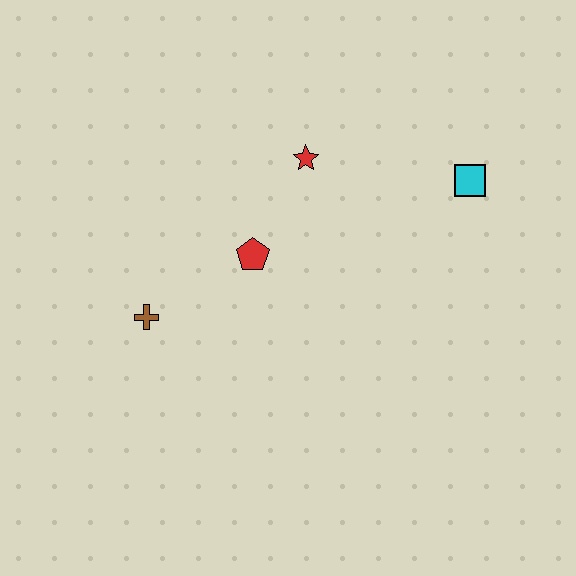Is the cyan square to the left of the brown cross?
No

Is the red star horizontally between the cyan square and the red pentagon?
Yes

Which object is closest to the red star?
The red pentagon is closest to the red star.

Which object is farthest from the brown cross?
The cyan square is farthest from the brown cross.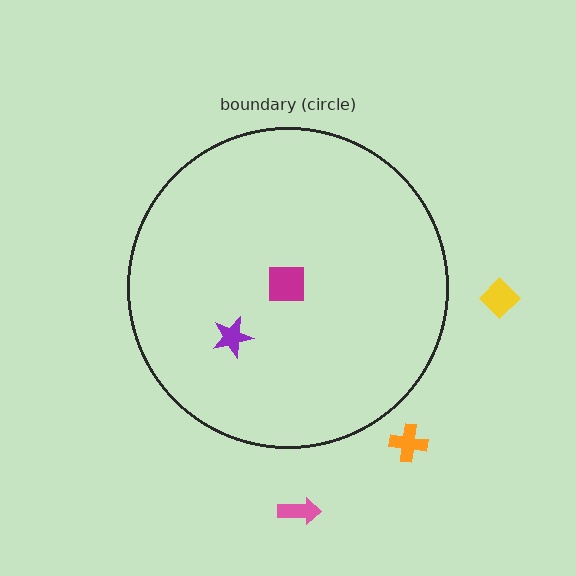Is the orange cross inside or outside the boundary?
Outside.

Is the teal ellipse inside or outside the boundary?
Inside.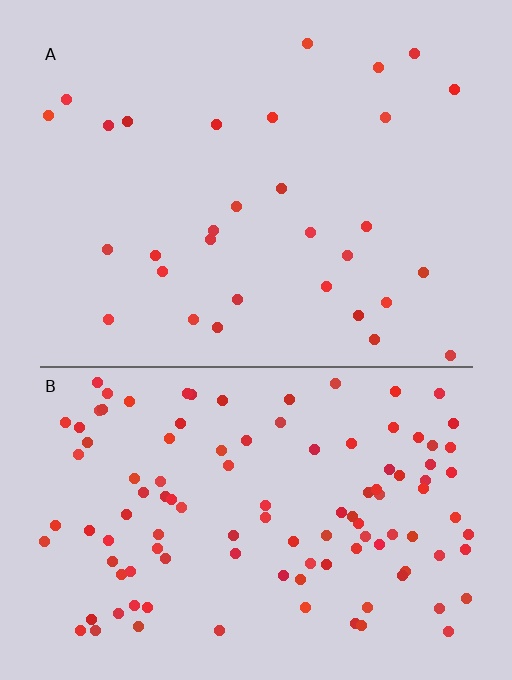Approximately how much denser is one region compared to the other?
Approximately 3.6× — region B over region A.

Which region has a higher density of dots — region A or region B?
B (the bottom).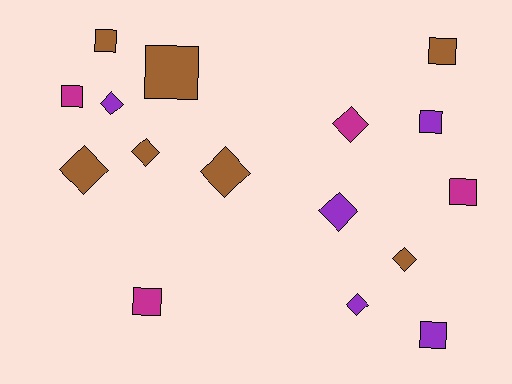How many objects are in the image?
There are 16 objects.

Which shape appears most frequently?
Diamond, with 8 objects.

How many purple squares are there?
There are 2 purple squares.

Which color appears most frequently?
Brown, with 7 objects.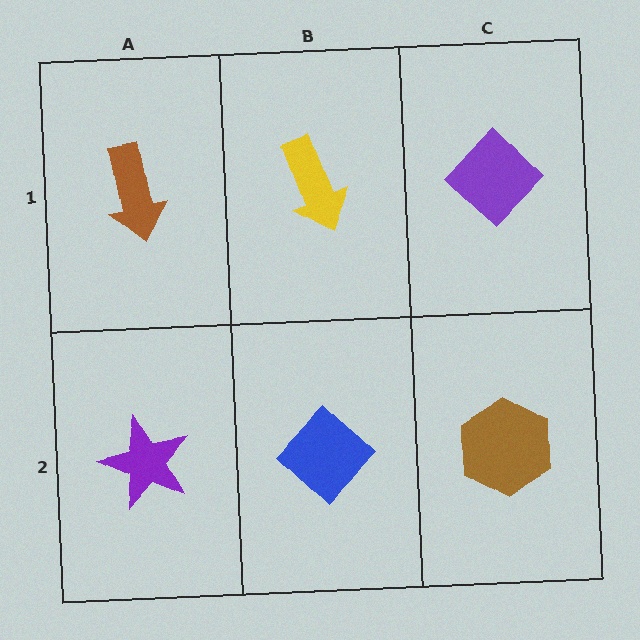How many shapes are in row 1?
3 shapes.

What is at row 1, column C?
A purple diamond.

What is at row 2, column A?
A purple star.